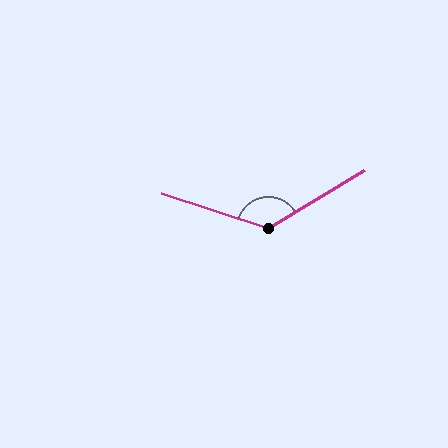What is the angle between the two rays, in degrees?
Approximately 130 degrees.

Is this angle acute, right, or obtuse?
It is obtuse.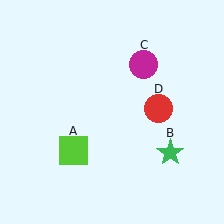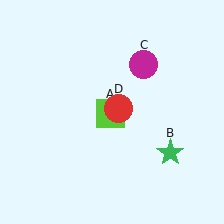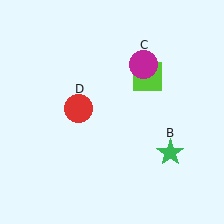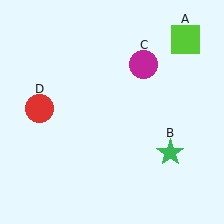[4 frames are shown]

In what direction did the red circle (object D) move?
The red circle (object D) moved left.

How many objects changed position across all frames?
2 objects changed position: lime square (object A), red circle (object D).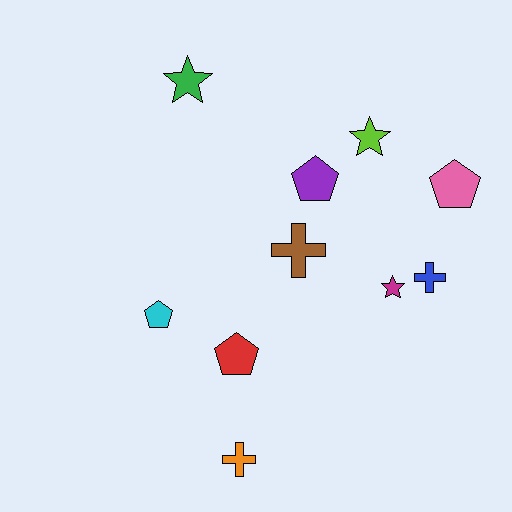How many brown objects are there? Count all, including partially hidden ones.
There is 1 brown object.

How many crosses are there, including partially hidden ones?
There are 3 crosses.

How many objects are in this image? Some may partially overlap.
There are 10 objects.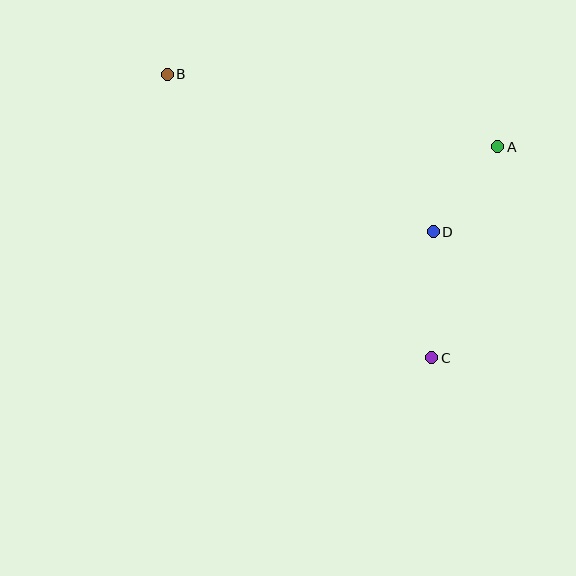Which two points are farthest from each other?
Points B and C are farthest from each other.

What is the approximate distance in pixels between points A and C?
The distance between A and C is approximately 221 pixels.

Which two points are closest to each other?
Points A and D are closest to each other.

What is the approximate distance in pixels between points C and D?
The distance between C and D is approximately 126 pixels.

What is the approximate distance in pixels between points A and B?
The distance between A and B is approximately 338 pixels.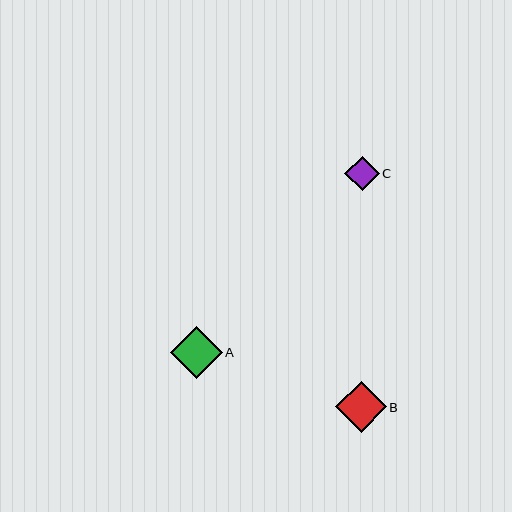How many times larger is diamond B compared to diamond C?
Diamond B is approximately 1.5 times the size of diamond C.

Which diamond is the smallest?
Diamond C is the smallest with a size of approximately 34 pixels.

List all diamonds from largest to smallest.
From largest to smallest: A, B, C.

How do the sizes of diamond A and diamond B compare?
Diamond A and diamond B are approximately the same size.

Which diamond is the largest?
Diamond A is the largest with a size of approximately 52 pixels.